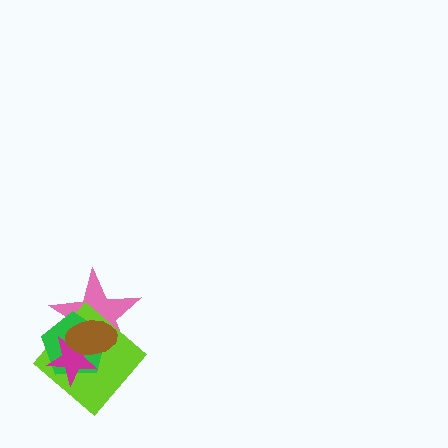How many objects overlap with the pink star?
4 objects overlap with the pink star.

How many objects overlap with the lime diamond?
4 objects overlap with the lime diamond.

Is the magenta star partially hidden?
Yes, it is partially covered by another shape.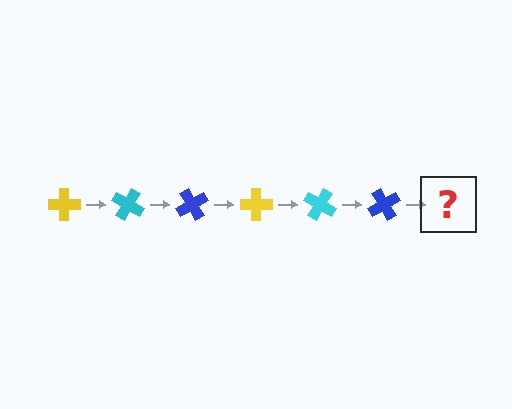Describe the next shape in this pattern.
It should be a yellow cross, rotated 180 degrees from the start.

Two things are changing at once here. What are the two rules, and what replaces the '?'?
The two rules are that it rotates 30 degrees each step and the color cycles through yellow, cyan, and blue. The '?' should be a yellow cross, rotated 180 degrees from the start.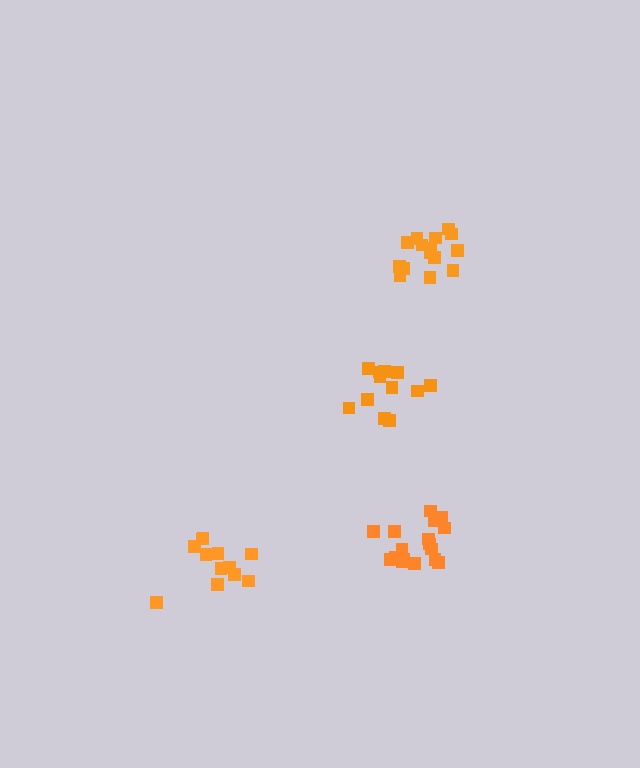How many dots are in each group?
Group 1: 12 dots, Group 2: 15 dots, Group 3: 12 dots, Group 4: 17 dots (56 total).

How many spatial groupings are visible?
There are 4 spatial groupings.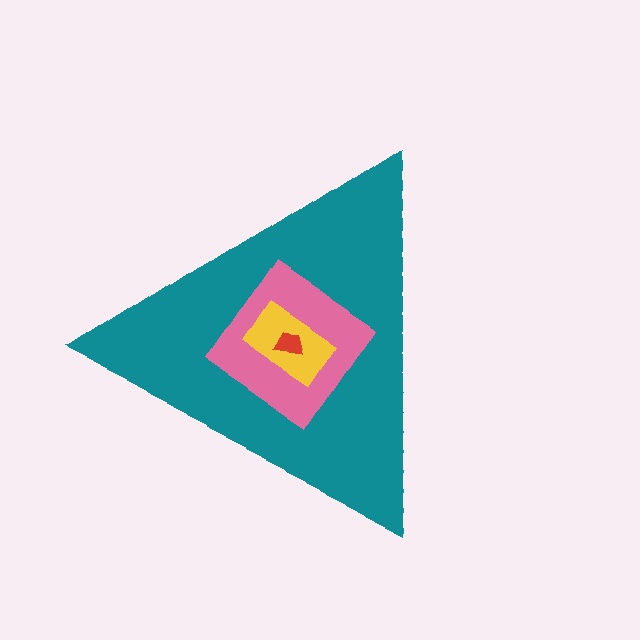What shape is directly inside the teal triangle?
The pink diamond.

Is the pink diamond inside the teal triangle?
Yes.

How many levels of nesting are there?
4.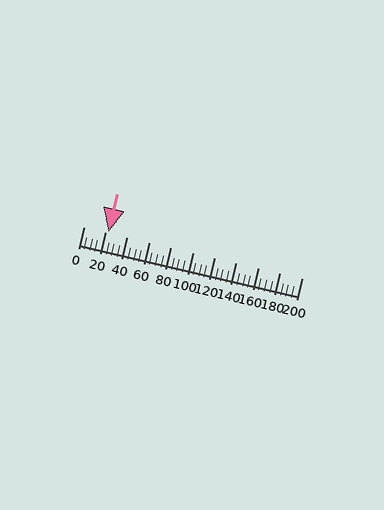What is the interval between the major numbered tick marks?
The major tick marks are spaced 20 units apart.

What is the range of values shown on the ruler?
The ruler shows values from 0 to 200.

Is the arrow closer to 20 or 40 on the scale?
The arrow is closer to 20.